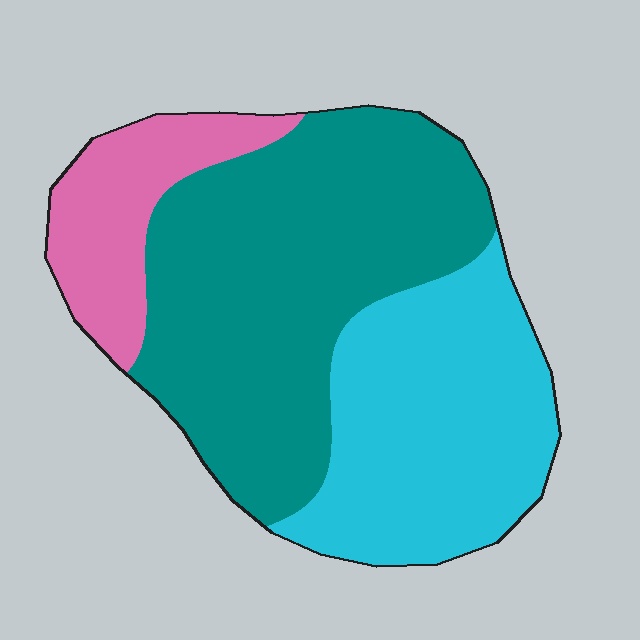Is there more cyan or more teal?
Teal.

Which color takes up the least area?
Pink, at roughly 15%.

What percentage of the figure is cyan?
Cyan covers 34% of the figure.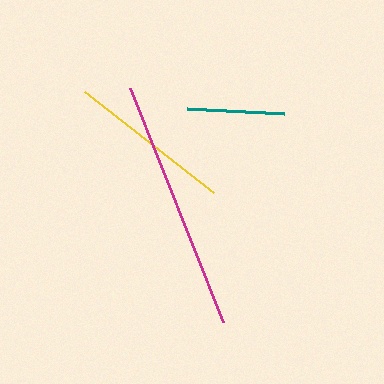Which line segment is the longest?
The magenta line is the longest at approximately 252 pixels.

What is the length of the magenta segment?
The magenta segment is approximately 252 pixels long.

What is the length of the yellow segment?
The yellow segment is approximately 164 pixels long.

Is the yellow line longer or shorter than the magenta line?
The magenta line is longer than the yellow line.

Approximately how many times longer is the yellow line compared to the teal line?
The yellow line is approximately 1.7 times the length of the teal line.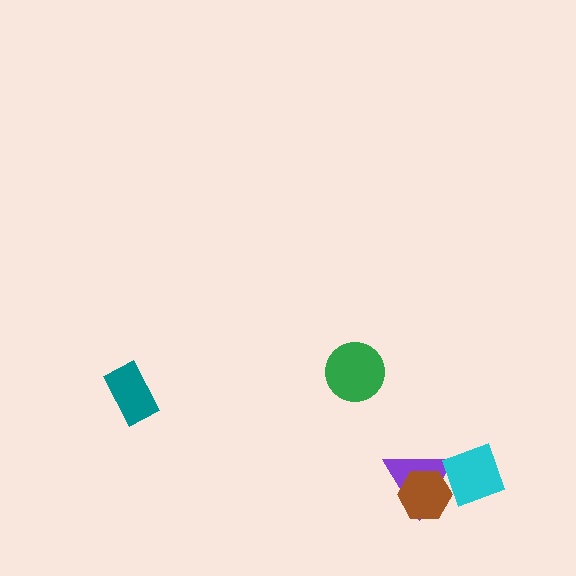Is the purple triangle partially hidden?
Yes, it is partially covered by another shape.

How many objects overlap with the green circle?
0 objects overlap with the green circle.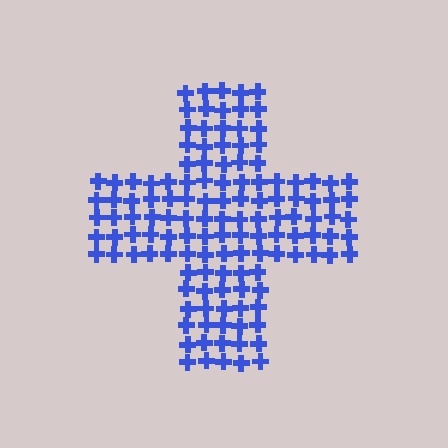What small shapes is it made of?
It is made of small crosses.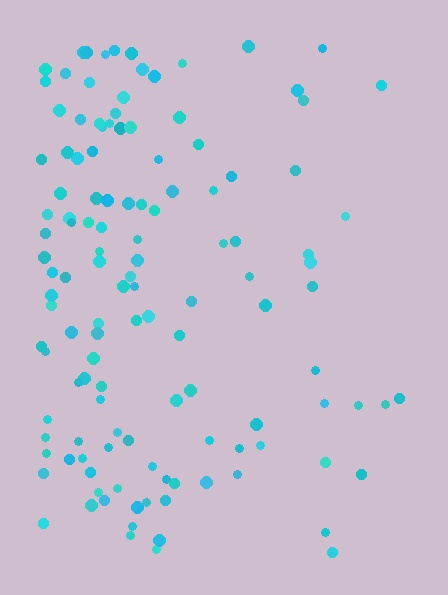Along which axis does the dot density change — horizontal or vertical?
Horizontal.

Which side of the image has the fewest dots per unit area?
The right.